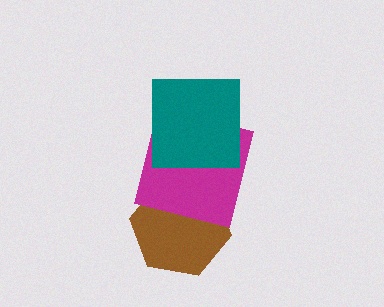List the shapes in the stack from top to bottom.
From top to bottom: the teal square, the magenta square, the brown hexagon.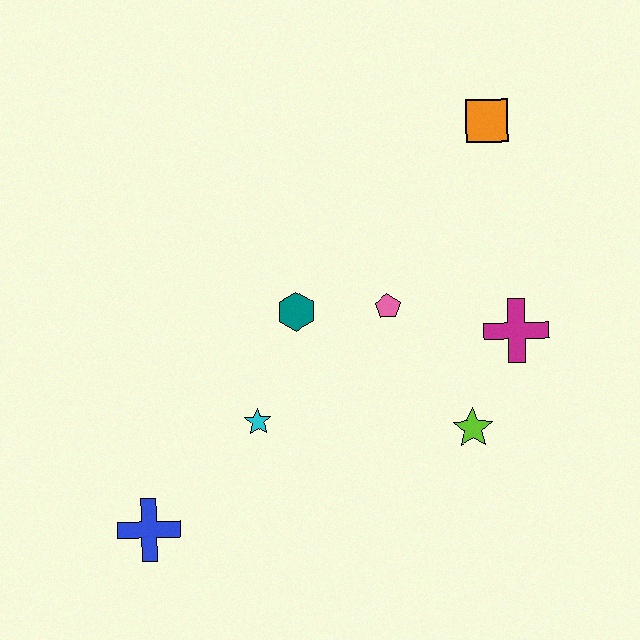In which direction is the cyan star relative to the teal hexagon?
The cyan star is below the teal hexagon.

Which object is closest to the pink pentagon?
The teal hexagon is closest to the pink pentagon.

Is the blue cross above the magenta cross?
No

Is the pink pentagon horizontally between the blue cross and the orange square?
Yes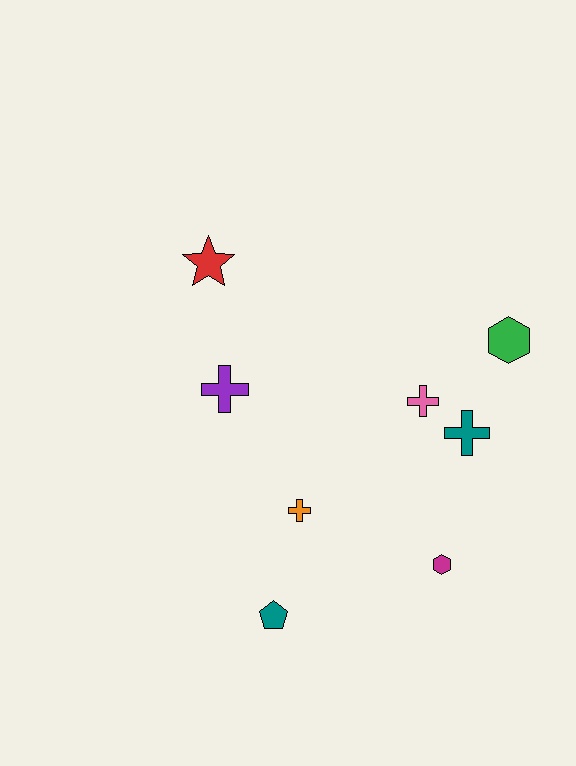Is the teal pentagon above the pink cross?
No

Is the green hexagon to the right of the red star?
Yes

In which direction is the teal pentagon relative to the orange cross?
The teal pentagon is below the orange cross.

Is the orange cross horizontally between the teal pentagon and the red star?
No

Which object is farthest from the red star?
The magenta hexagon is farthest from the red star.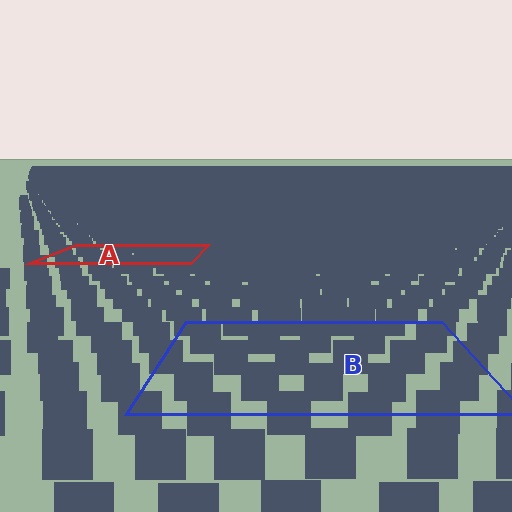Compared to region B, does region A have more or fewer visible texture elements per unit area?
Region A has more texture elements per unit area — they are packed more densely because it is farther away.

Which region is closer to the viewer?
Region B is closer. The texture elements there are larger and more spread out.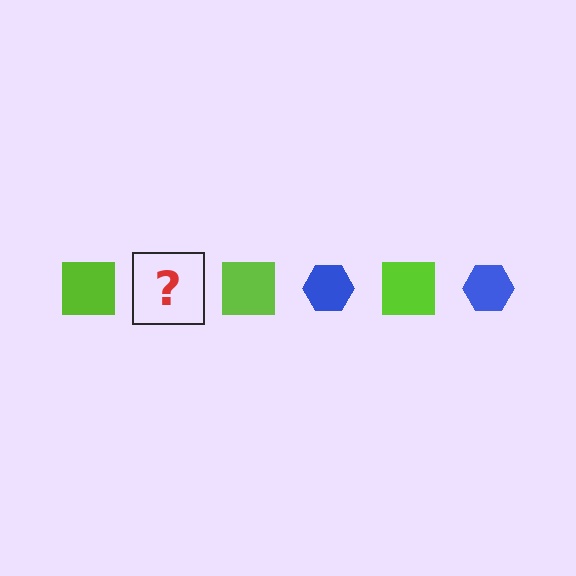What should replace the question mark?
The question mark should be replaced with a blue hexagon.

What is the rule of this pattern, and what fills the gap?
The rule is that the pattern alternates between lime square and blue hexagon. The gap should be filled with a blue hexagon.